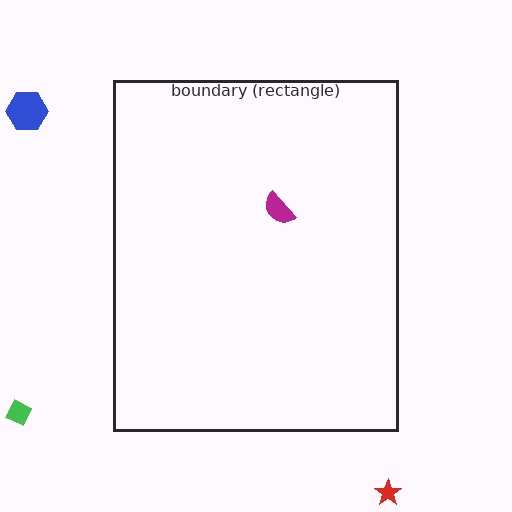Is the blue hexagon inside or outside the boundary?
Outside.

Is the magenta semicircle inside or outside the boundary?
Inside.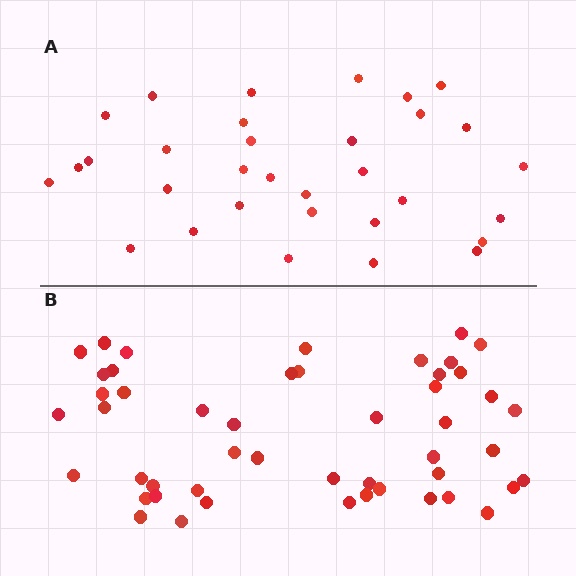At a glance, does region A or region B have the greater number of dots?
Region B (the bottom region) has more dots.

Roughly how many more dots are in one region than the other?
Region B has approximately 15 more dots than region A.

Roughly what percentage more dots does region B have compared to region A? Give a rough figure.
About 55% more.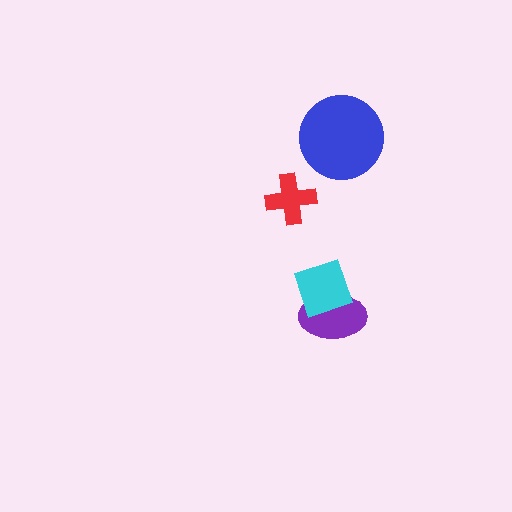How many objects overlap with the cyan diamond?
1 object overlaps with the cyan diamond.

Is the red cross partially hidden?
No, no other shape covers it.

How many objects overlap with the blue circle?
0 objects overlap with the blue circle.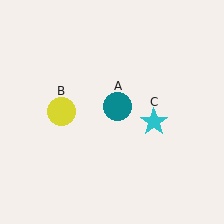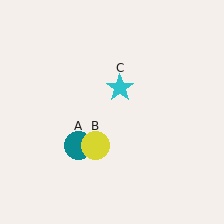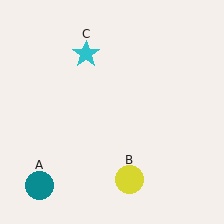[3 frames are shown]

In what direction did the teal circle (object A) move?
The teal circle (object A) moved down and to the left.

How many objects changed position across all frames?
3 objects changed position: teal circle (object A), yellow circle (object B), cyan star (object C).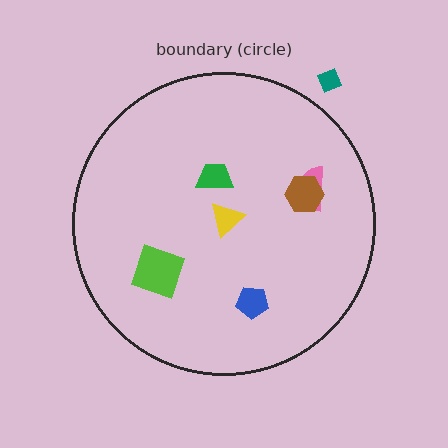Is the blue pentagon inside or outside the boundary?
Inside.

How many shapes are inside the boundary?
6 inside, 1 outside.